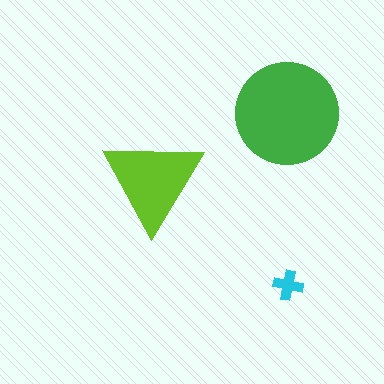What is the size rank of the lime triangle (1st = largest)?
2nd.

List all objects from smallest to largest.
The cyan cross, the lime triangle, the green circle.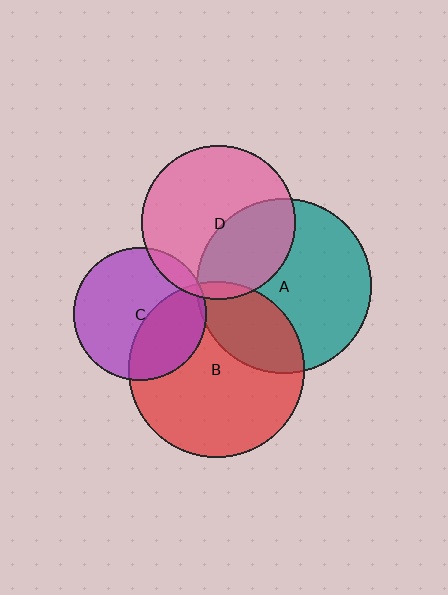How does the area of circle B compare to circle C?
Approximately 1.7 times.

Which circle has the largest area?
Circle B (red).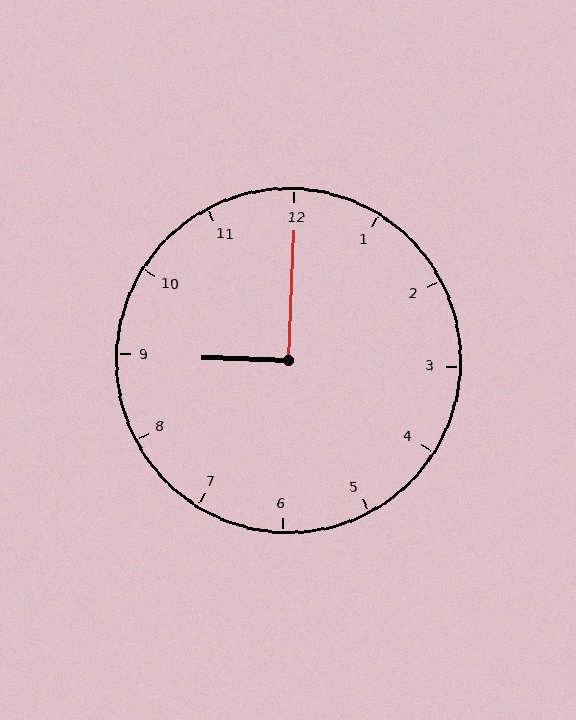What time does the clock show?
9:00.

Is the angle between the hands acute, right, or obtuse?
It is right.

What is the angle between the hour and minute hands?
Approximately 90 degrees.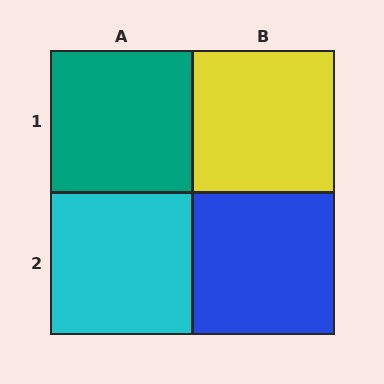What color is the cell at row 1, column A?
Teal.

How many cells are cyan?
1 cell is cyan.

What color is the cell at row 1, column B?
Yellow.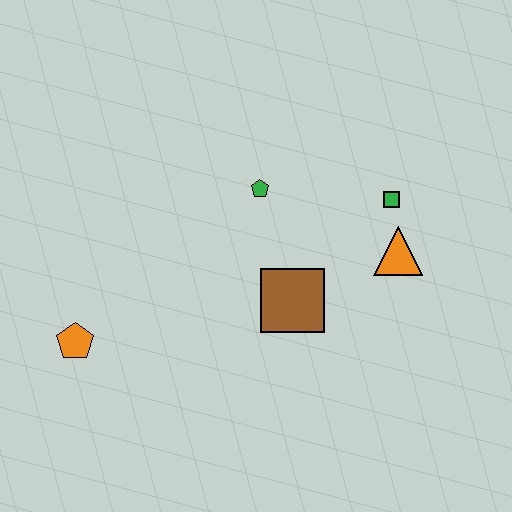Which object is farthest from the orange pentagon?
The green square is farthest from the orange pentagon.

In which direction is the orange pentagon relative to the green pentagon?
The orange pentagon is to the left of the green pentagon.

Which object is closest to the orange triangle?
The green square is closest to the orange triangle.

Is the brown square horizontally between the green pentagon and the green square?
Yes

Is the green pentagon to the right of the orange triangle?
No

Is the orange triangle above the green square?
No